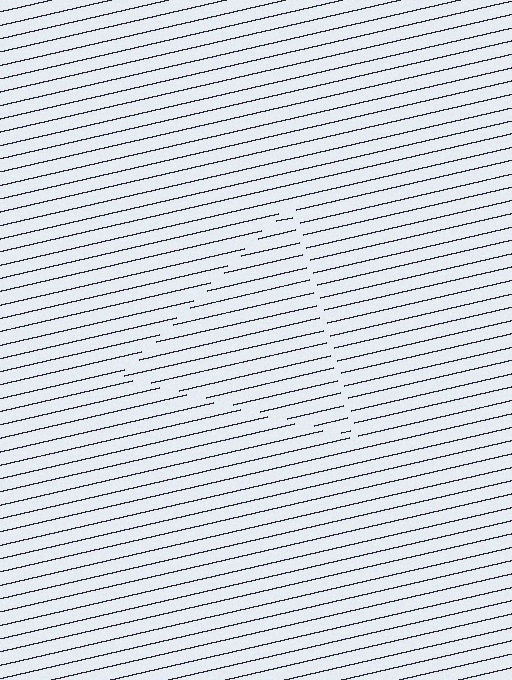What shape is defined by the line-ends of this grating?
An illusory triangle. The interior of the shape contains the same grating, shifted by half a period — the contour is defined by the phase discontinuity where line-ends from the inner and outer gratings abut.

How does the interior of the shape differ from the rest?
The interior of the shape contains the same grating, shifted by half a period — the contour is defined by the phase discontinuity where line-ends from the inner and outer gratings abut.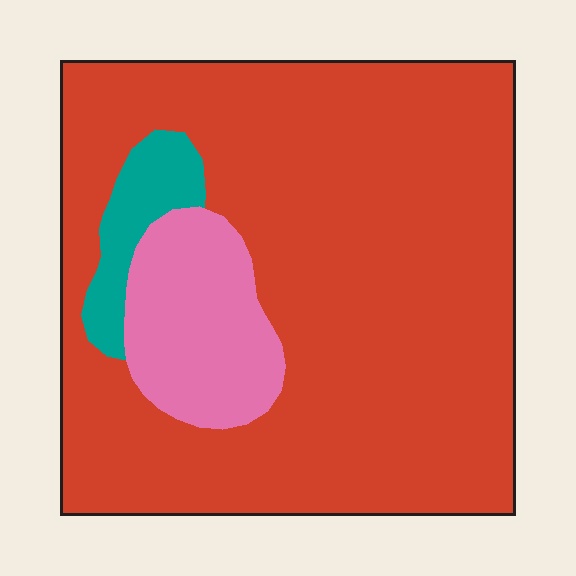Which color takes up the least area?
Teal, at roughly 5%.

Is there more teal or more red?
Red.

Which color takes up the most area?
Red, at roughly 80%.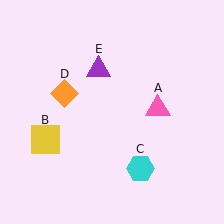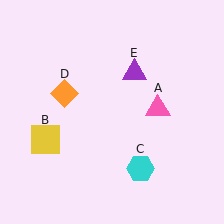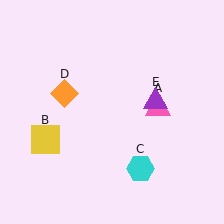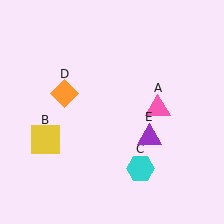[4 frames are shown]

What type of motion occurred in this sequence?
The purple triangle (object E) rotated clockwise around the center of the scene.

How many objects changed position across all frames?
1 object changed position: purple triangle (object E).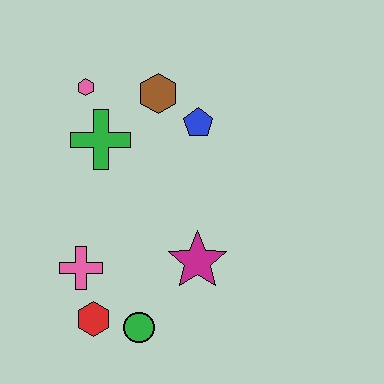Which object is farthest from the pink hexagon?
The green circle is farthest from the pink hexagon.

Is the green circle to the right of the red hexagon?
Yes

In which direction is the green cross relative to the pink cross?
The green cross is above the pink cross.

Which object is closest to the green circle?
The red hexagon is closest to the green circle.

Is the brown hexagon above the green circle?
Yes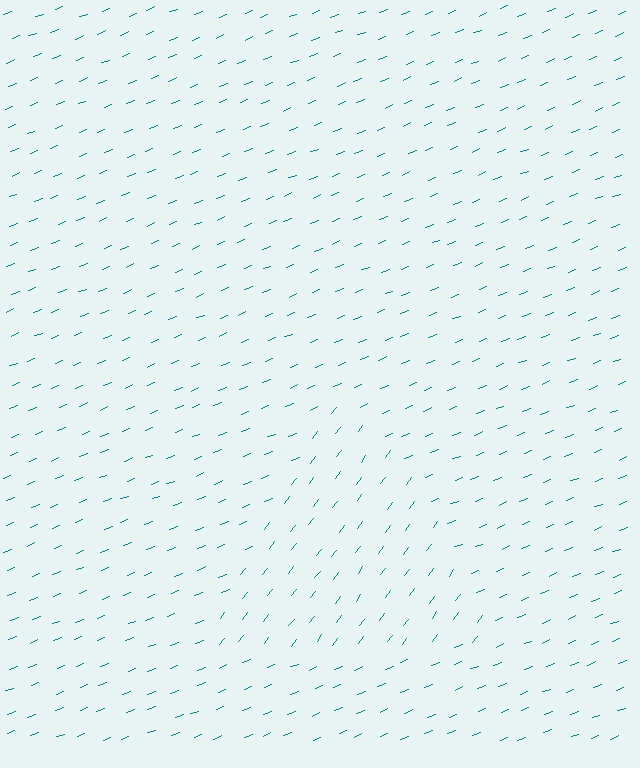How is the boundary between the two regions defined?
The boundary is defined purely by a change in line orientation (approximately 31 degrees difference). All lines are the same color and thickness.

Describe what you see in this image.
The image is filled with small teal line segments. A triangle region in the image has lines oriented differently from the surrounding lines, creating a visible texture boundary.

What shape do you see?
I see a triangle.